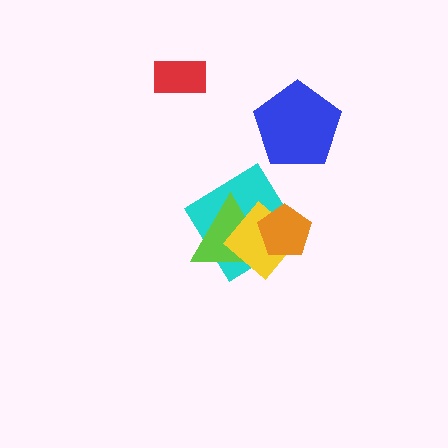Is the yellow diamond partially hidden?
Yes, it is partially covered by another shape.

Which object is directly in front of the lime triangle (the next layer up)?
The yellow diamond is directly in front of the lime triangle.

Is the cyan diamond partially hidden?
Yes, it is partially covered by another shape.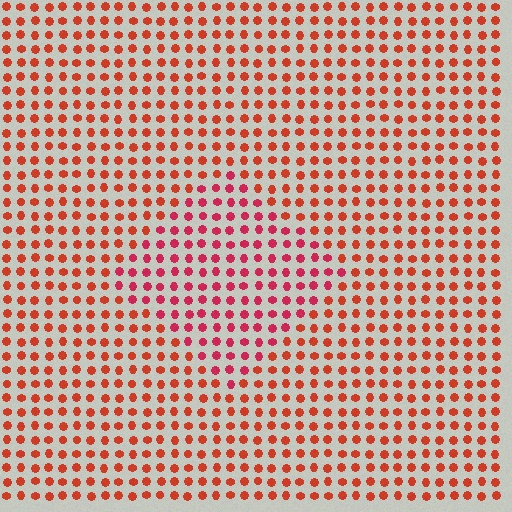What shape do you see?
I see a diamond.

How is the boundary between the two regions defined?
The boundary is defined purely by a slight shift in hue (about 25 degrees). Spacing, size, and orientation are identical on both sides.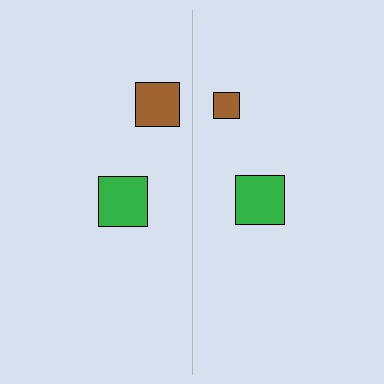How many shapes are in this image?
There are 4 shapes in this image.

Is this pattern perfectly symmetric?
No, the pattern is not perfectly symmetric. The brown square on the right side has a different size than its mirror counterpart.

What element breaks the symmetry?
The brown square on the right side has a different size than its mirror counterpart.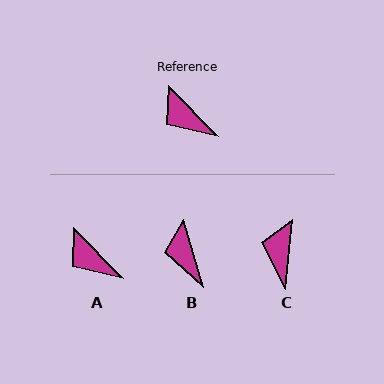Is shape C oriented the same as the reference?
No, it is off by about 50 degrees.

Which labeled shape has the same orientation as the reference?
A.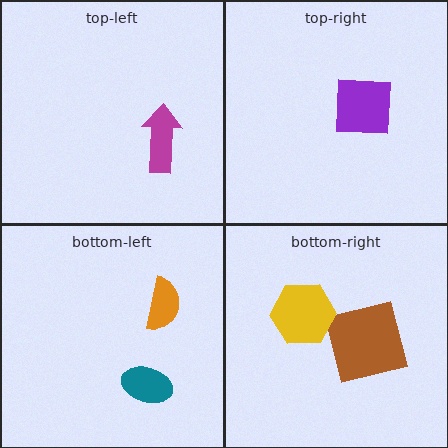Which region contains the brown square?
The bottom-right region.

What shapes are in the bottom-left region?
The orange semicircle, the teal ellipse.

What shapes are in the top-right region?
The purple square.